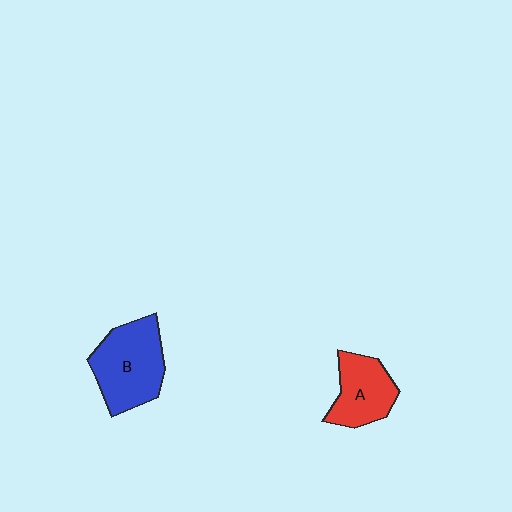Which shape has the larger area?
Shape B (blue).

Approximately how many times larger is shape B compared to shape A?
Approximately 1.4 times.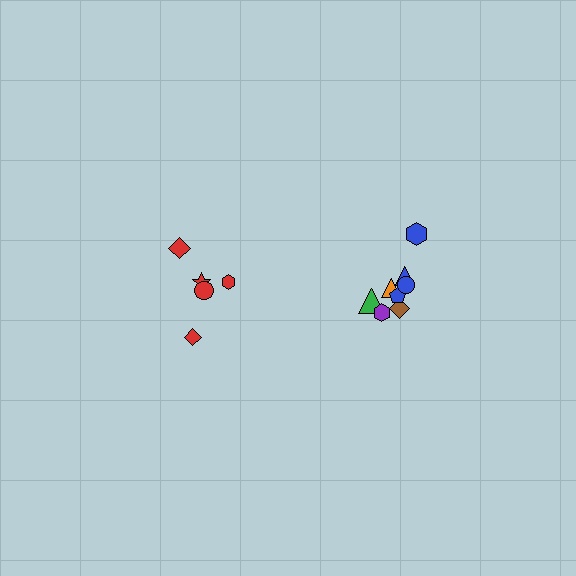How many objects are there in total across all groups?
There are 13 objects.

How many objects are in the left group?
There are 5 objects.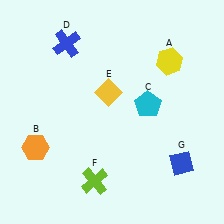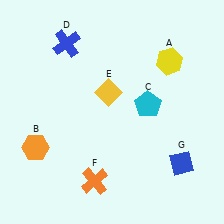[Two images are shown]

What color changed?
The cross (F) changed from lime in Image 1 to orange in Image 2.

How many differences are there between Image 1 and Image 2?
There is 1 difference between the two images.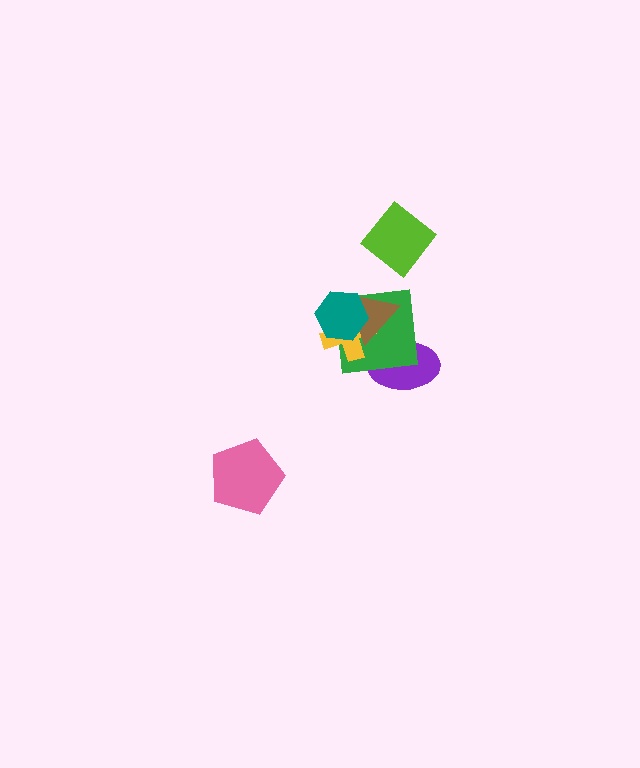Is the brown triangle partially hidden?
Yes, it is partially covered by another shape.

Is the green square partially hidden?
Yes, it is partially covered by another shape.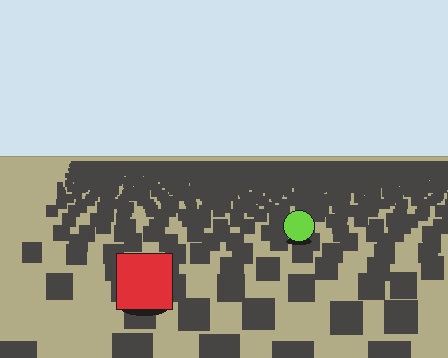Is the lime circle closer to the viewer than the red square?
No. The red square is closer — you can tell from the texture gradient: the ground texture is coarser near it.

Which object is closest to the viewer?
The red square is closest. The texture marks near it are larger and more spread out.